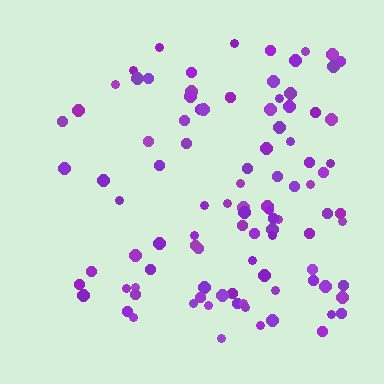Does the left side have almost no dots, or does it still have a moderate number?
Still a moderate number, just noticeably fewer than the right.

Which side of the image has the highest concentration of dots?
The right.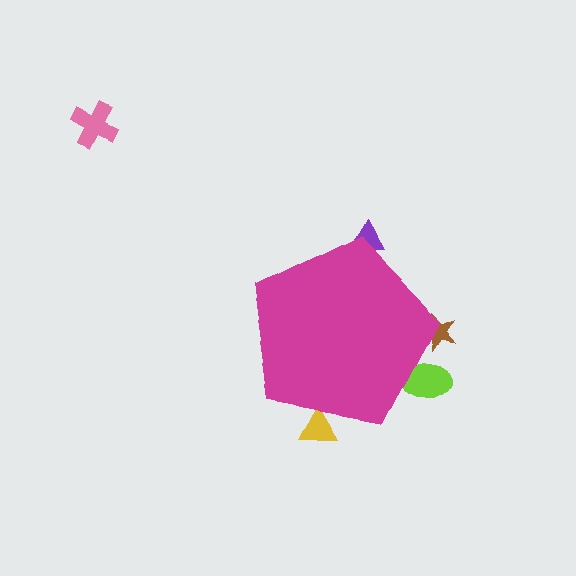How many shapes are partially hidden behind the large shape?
4 shapes are partially hidden.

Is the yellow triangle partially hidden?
Yes, the yellow triangle is partially hidden behind the magenta pentagon.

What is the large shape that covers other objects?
A magenta pentagon.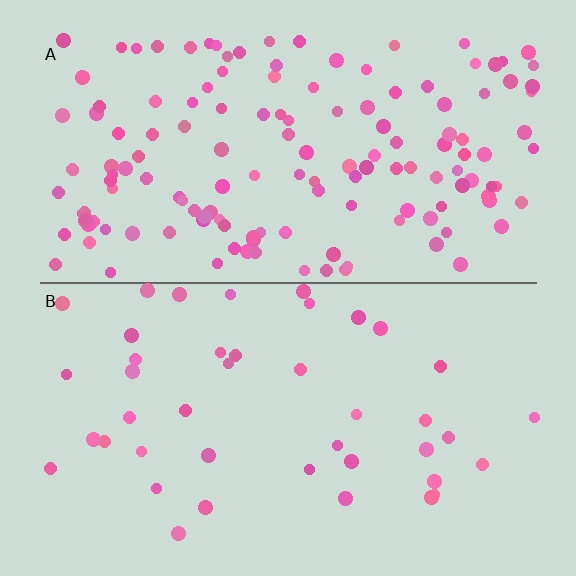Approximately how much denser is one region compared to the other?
Approximately 3.4× — region A over region B.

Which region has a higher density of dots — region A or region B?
A (the top).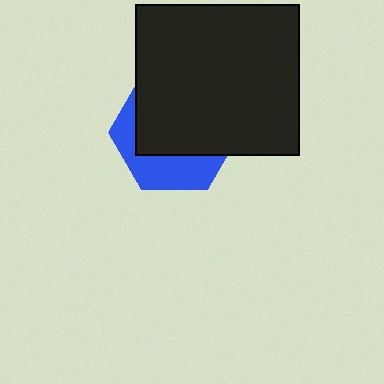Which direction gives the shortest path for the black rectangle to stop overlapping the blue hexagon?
Moving up gives the shortest separation.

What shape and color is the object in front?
The object in front is a black rectangle.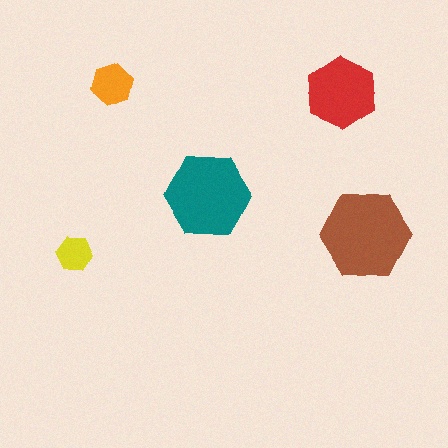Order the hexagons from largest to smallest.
the brown one, the teal one, the red one, the orange one, the yellow one.